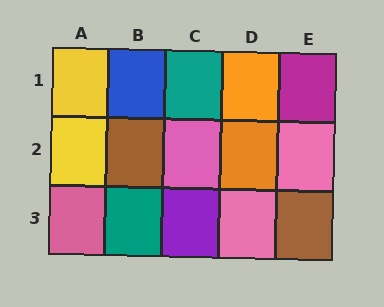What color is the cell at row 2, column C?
Pink.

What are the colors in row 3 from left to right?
Pink, teal, purple, pink, brown.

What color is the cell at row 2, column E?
Pink.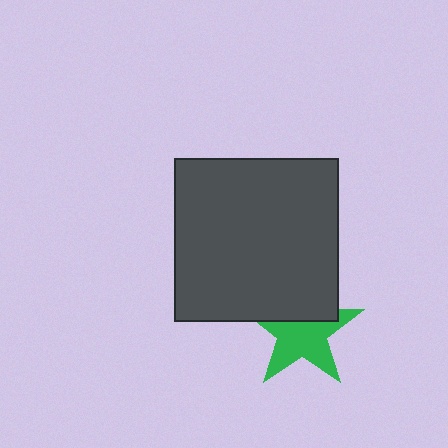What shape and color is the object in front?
The object in front is a dark gray square.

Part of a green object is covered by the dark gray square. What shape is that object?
It is a star.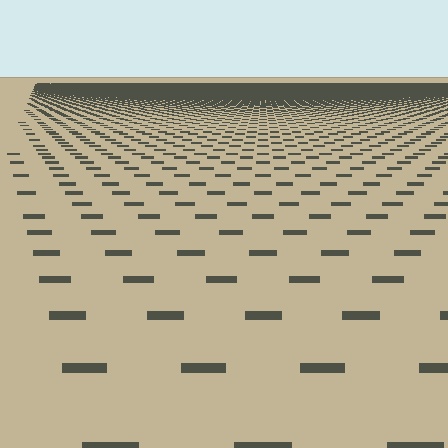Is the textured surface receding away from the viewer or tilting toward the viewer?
The surface is receding away from the viewer. Texture elements get smaller and denser toward the top.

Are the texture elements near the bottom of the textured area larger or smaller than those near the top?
Larger. Near the bottom, elements are closer to the viewer and appear at a bigger on-screen size.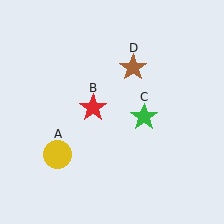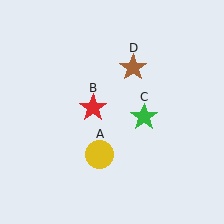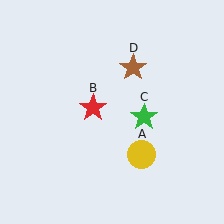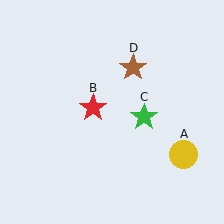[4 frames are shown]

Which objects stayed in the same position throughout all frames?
Red star (object B) and green star (object C) and brown star (object D) remained stationary.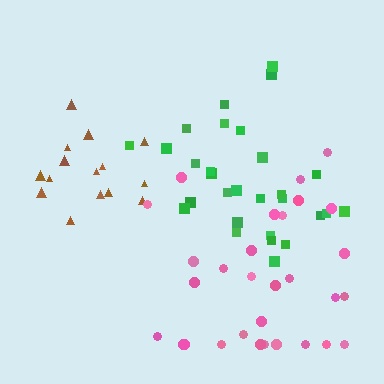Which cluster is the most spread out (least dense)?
Pink.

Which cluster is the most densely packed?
Brown.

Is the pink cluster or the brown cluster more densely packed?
Brown.